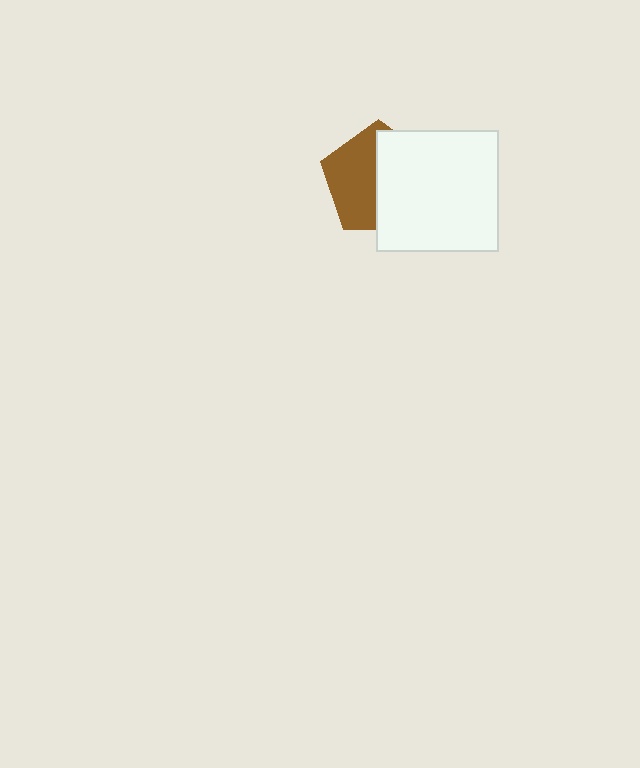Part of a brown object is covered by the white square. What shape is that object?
It is a pentagon.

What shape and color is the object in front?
The object in front is a white square.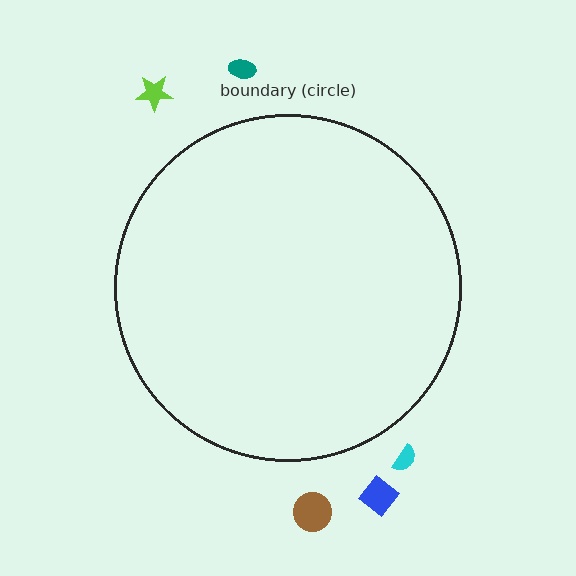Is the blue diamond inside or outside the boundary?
Outside.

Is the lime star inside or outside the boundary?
Outside.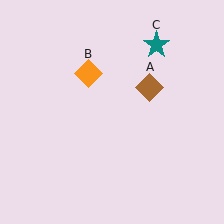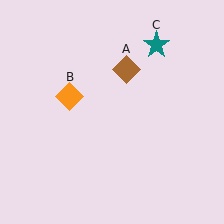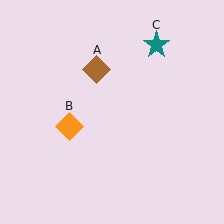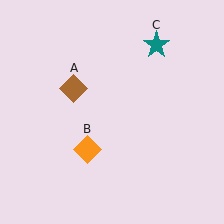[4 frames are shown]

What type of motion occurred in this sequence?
The brown diamond (object A), orange diamond (object B) rotated counterclockwise around the center of the scene.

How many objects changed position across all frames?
2 objects changed position: brown diamond (object A), orange diamond (object B).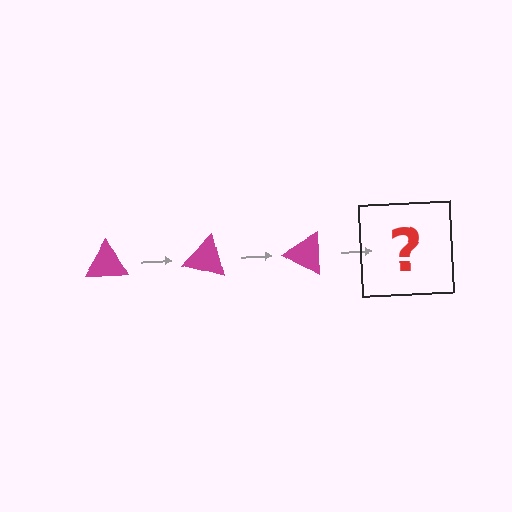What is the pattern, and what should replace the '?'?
The pattern is that the triangle rotates 15 degrees each step. The '?' should be a magenta triangle rotated 45 degrees.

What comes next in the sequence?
The next element should be a magenta triangle rotated 45 degrees.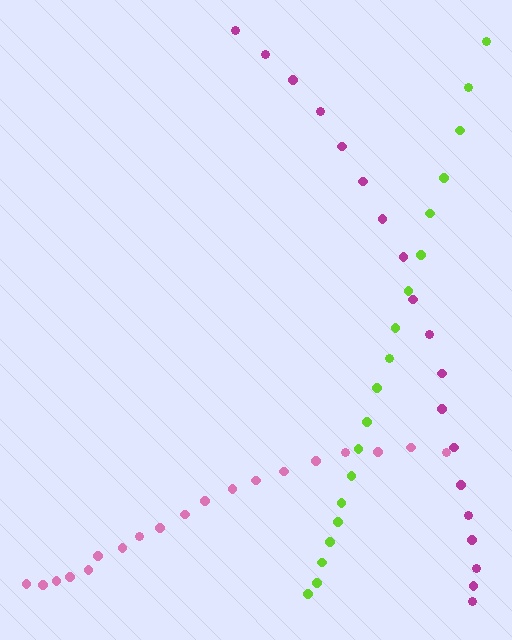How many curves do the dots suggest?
There are 3 distinct paths.